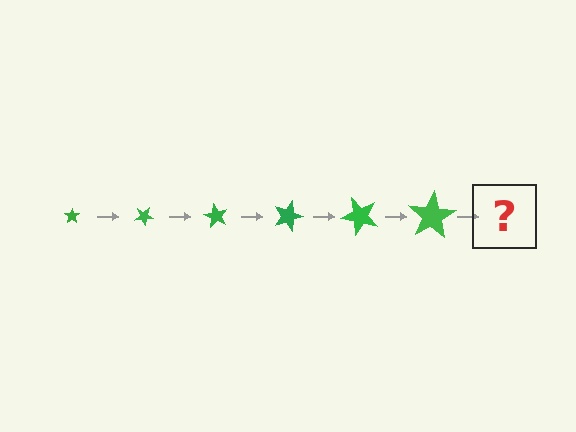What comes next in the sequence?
The next element should be a star, larger than the previous one and rotated 180 degrees from the start.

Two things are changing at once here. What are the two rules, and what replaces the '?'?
The two rules are that the star grows larger each step and it rotates 30 degrees each step. The '?' should be a star, larger than the previous one and rotated 180 degrees from the start.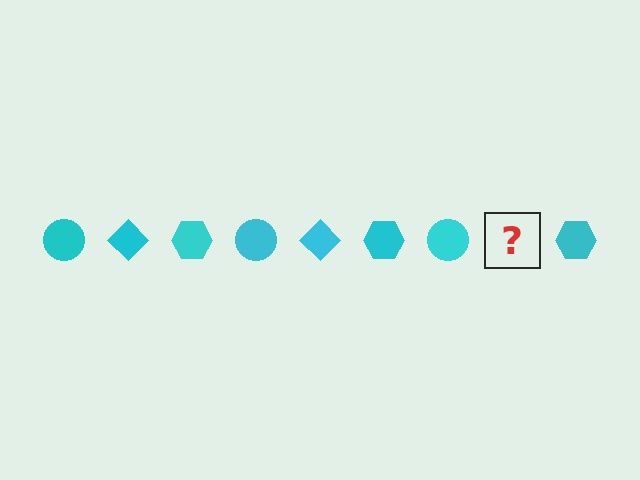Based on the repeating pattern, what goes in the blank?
The blank should be a cyan diamond.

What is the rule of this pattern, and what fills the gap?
The rule is that the pattern cycles through circle, diamond, hexagon shapes in cyan. The gap should be filled with a cyan diamond.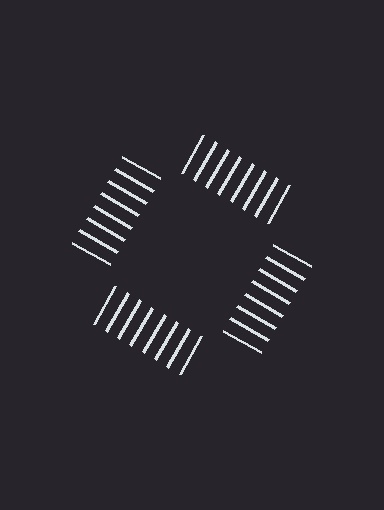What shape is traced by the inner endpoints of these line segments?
An illusory square — the line segments terminate on its edges but no continuous stroke is drawn.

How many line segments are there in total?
32 — 8 along each of the 4 edges.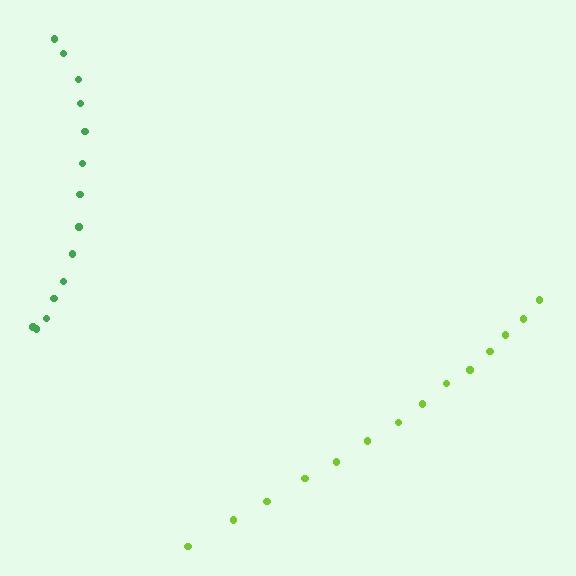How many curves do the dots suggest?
There are 2 distinct paths.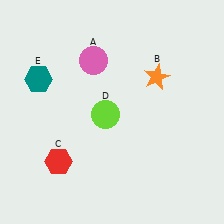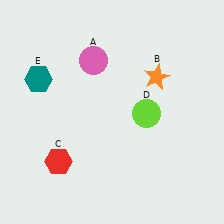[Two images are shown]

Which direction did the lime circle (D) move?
The lime circle (D) moved right.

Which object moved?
The lime circle (D) moved right.